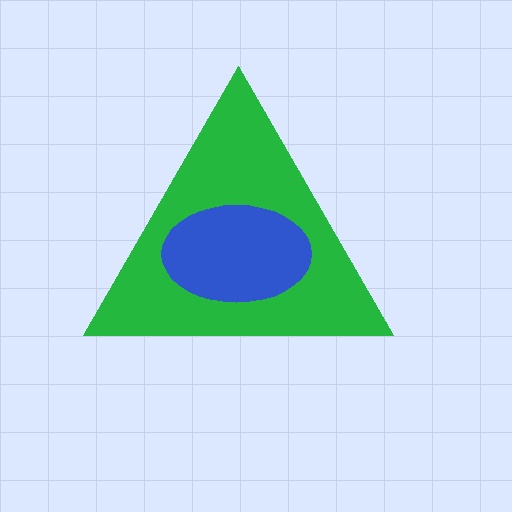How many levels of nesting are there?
2.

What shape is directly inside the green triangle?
The blue ellipse.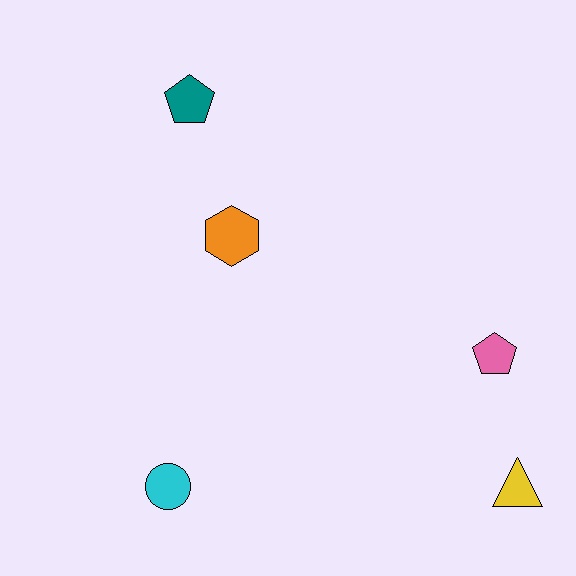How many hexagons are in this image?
There is 1 hexagon.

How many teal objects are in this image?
There is 1 teal object.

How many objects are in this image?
There are 5 objects.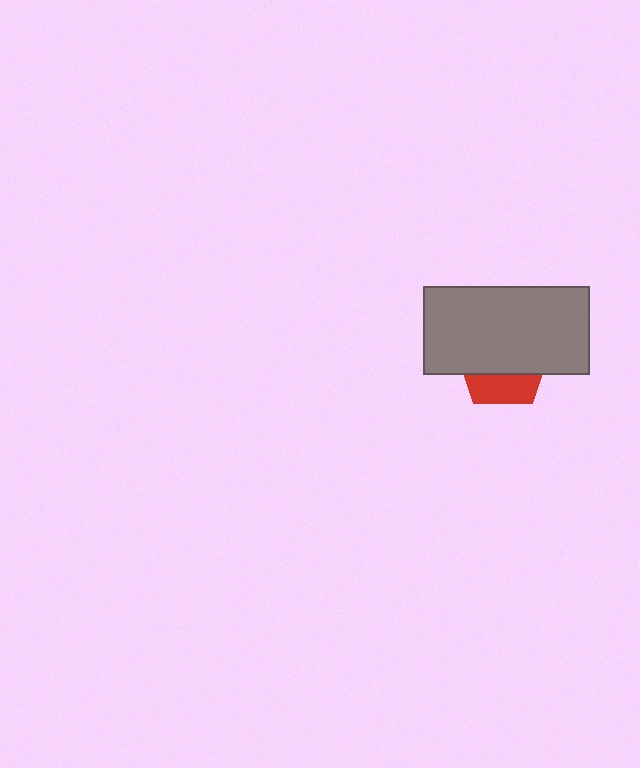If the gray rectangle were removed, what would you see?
You would see the complete red pentagon.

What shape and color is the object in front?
The object in front is a gray rectangle.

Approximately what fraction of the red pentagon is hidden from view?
Roughly 69% of the red pentagon is hidden behind the gray rectangle.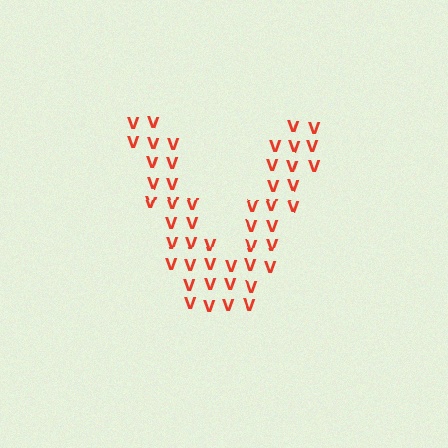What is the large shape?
The large shape is the letter V.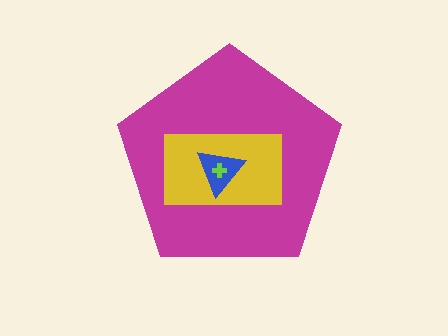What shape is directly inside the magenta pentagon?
The yellow rectangle.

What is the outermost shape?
The magenta pentagon.